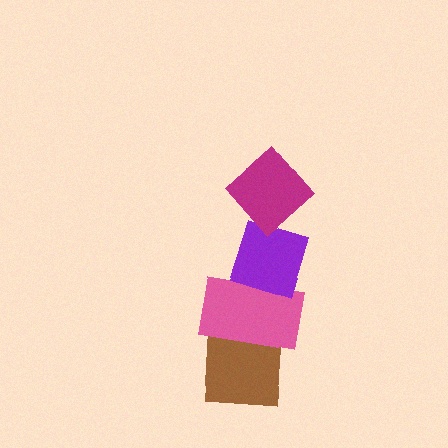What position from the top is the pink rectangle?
The pink rectangle is 3rd from the top.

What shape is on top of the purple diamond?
The magenta diamond is on top of the purple diamond.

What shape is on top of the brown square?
The pink rectangle is on top of the brown square.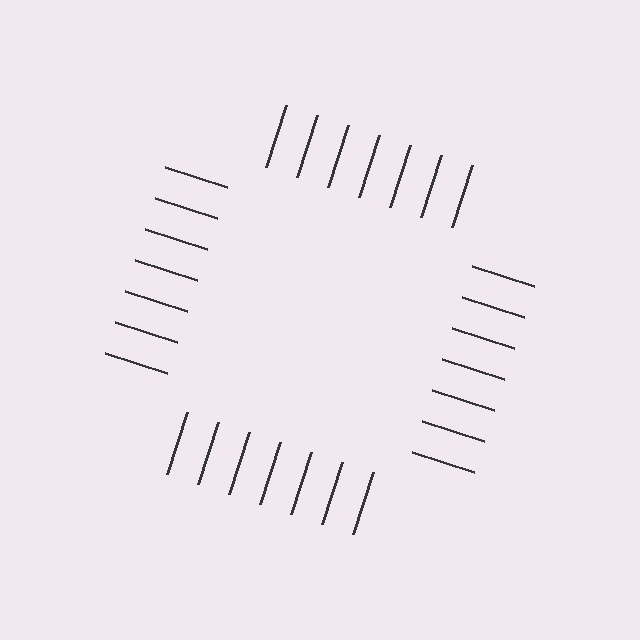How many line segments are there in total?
28 — 7 along each of the 4 edges.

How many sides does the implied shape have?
4 sides — the line-ends trace a square.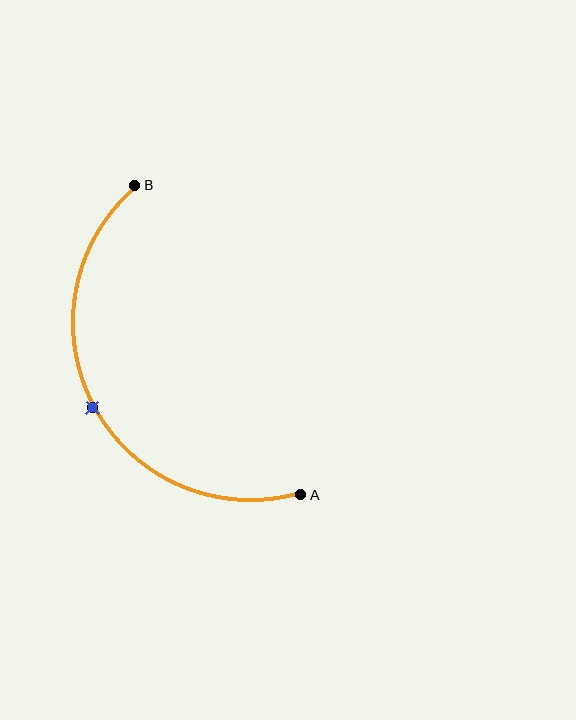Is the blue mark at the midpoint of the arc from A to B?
Yes. The blue mark lies on the arc at equal arc-length from both A and B — it is the arc midpoint.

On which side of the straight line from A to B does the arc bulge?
The arc bulges to the left of the straight line connecting A and B.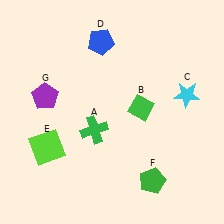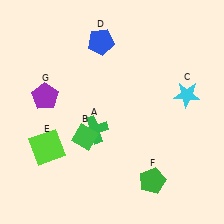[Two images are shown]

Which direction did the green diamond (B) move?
The green diamond (B) moved left.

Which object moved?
The green diamond (B) moved left.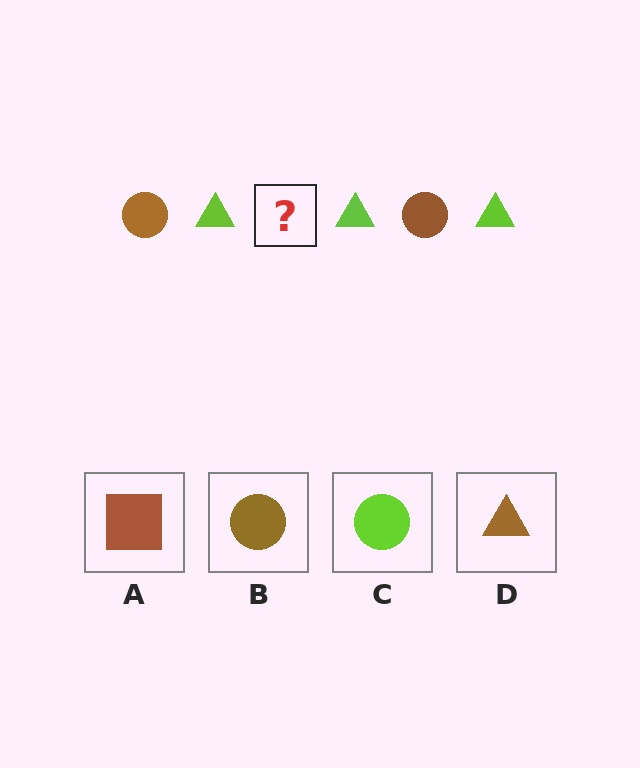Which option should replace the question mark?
Option B.